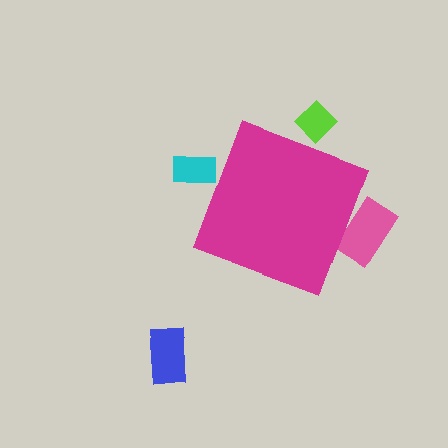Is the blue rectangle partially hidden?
No, the blue rectangle is fully visible.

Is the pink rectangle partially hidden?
Yes, the pink rectangle is partially hidden behind the magenta diamond.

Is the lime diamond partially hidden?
Yes, the lime diamond is partially hidden behind the magenta diamond.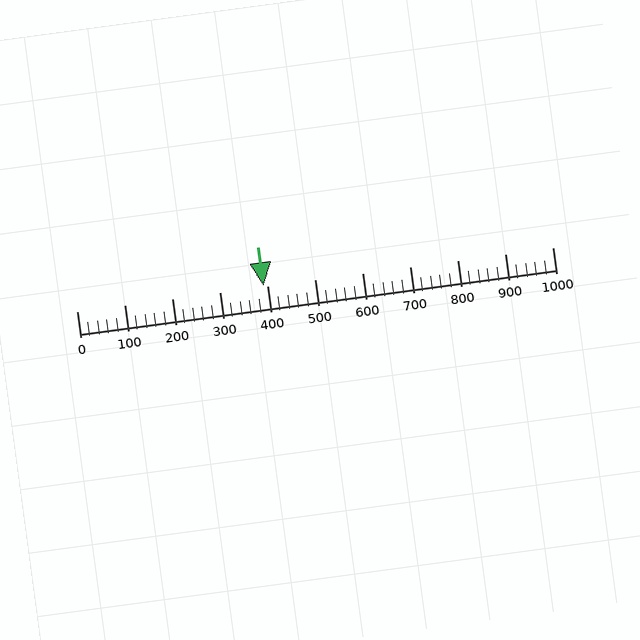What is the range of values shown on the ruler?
The ruler shows values from 0 to 1000.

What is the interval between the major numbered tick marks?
The major tick marks are spaced 100 units apart.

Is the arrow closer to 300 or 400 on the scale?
The arrow is closer to 400.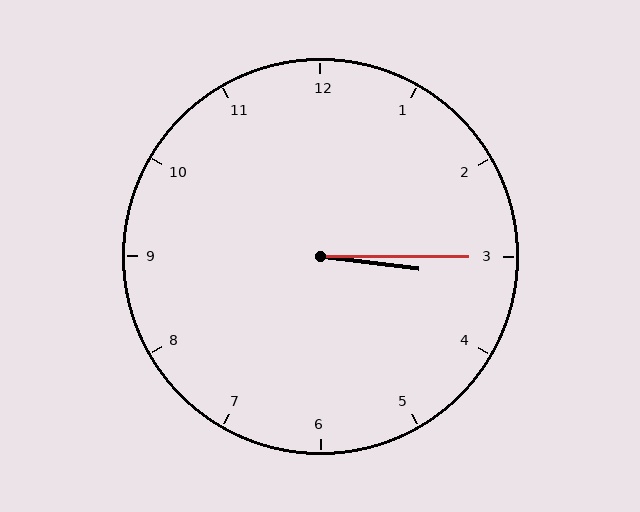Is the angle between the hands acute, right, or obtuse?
It is acute.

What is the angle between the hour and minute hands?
Approximately 8 degrees.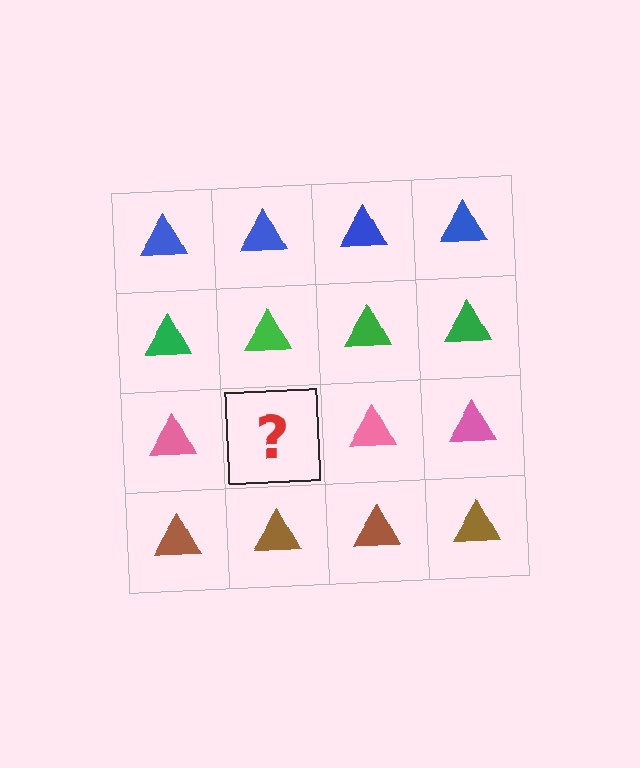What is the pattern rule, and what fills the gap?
The rule is that each row has a consistent color. The gap should be filled with a pink triangle.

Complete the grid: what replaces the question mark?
The question mark should be replaced with a pink triangle.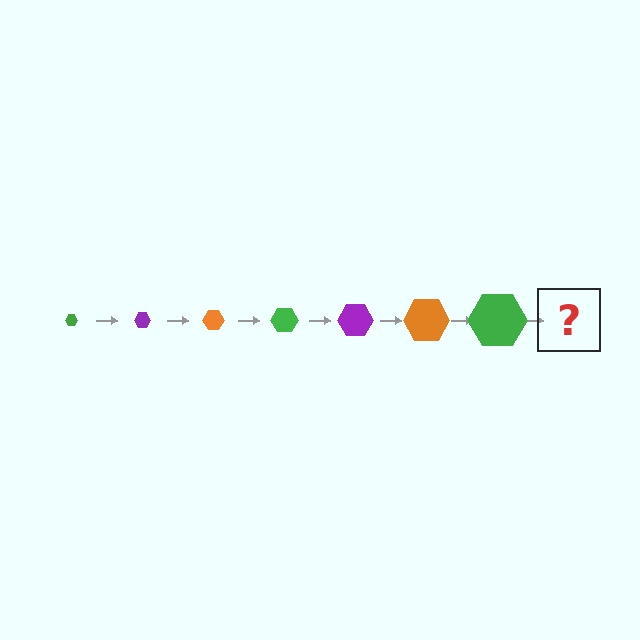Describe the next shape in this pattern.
It should be a purple hexagon, larger than the previous one.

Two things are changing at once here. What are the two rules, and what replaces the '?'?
The two rules are that the hexagon grows larger each step and the color cycles through green, purple, and orange. The '?' should be a purple hexagon, larger than the previous one.